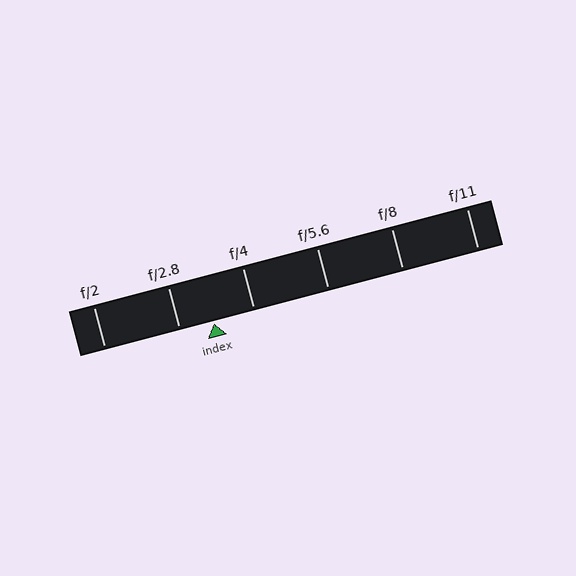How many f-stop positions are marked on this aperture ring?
There are 6 f-stop positions marked.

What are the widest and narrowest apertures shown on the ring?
The widest aperture shown is f/2 and the narrowest is f/11.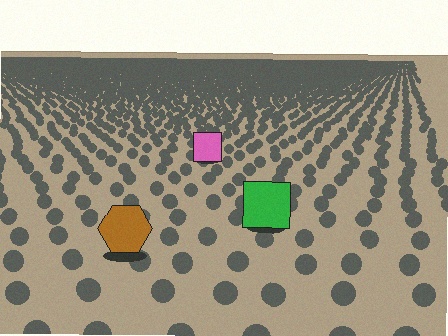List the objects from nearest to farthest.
From nearest to farthest: the brown hexagon, the green square, the pink square.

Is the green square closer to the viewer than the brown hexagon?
No. The brown hexagon is closer — you can tell from the texture gradient: the ground texture is coarser near it.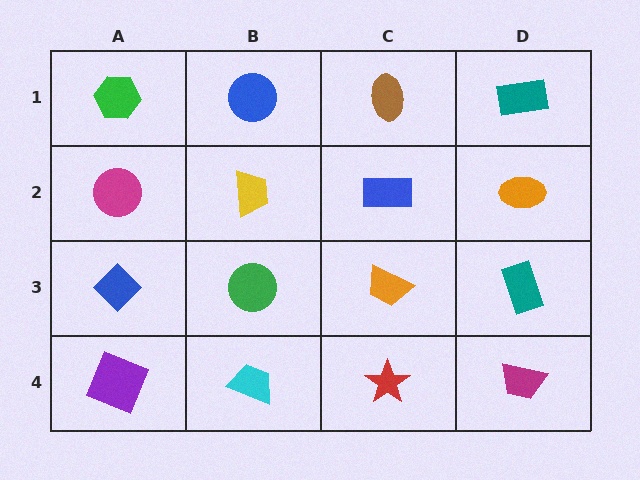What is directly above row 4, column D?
A teal rectangle.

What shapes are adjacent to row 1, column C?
A blue rectangle (row 2, column C), a blue circle (row 1, column B), a teal rectangle (row 1, column D).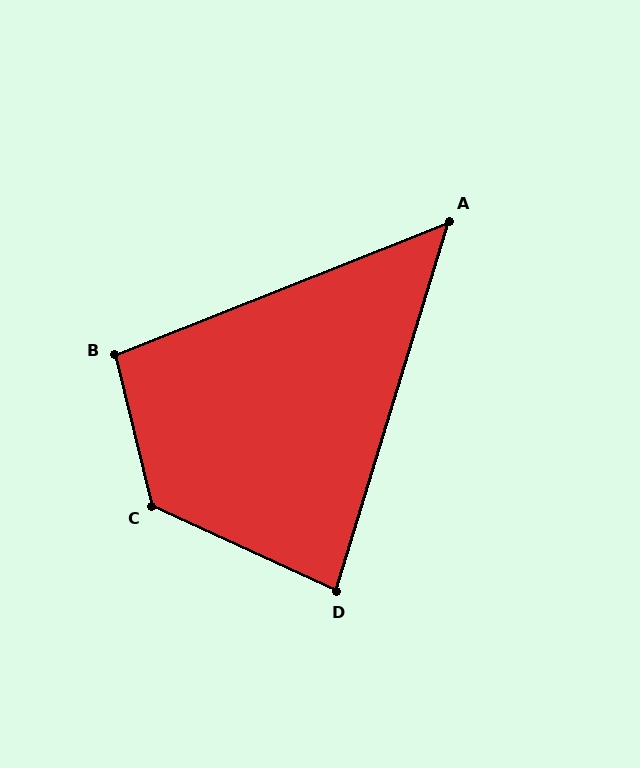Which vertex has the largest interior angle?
C, at approximately 129 degrees.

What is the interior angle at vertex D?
Approximately 82 degrees (acute).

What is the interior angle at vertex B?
Approximately 98 degrees (obtuse).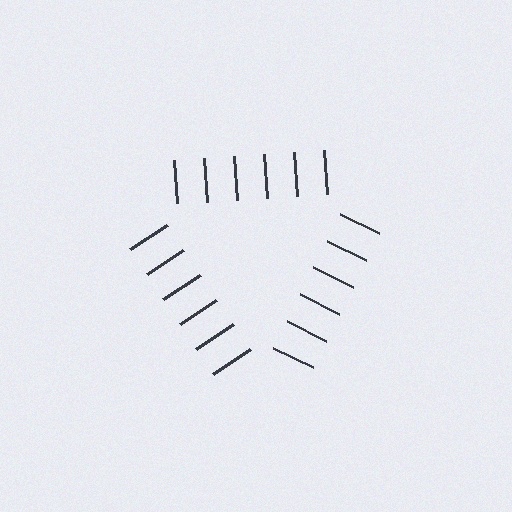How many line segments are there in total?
18 — 6 along each of the 3 edges.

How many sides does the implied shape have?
3 sides — the line-ends trace a triangle.